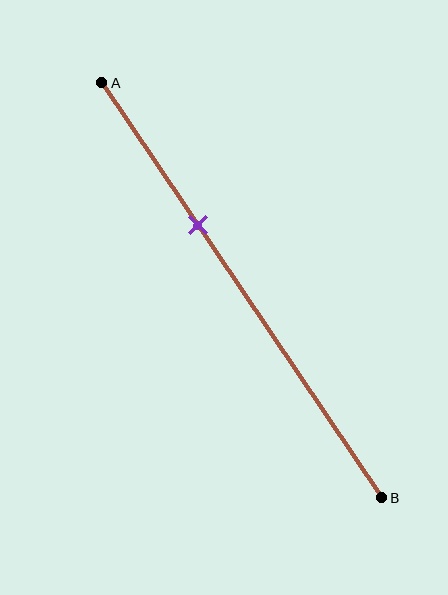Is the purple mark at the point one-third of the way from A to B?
Yes, the mark is approximately at the one-third point.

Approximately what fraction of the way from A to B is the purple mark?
The purple mark is approximately 35% of the way from A to B.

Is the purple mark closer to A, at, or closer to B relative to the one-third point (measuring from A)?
The purple mark is approximately at the one-third point of segment AB.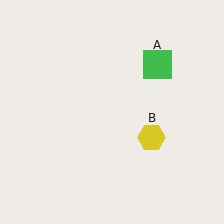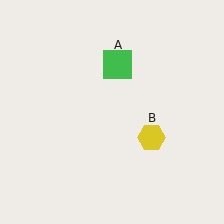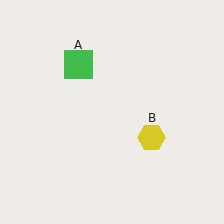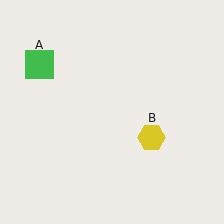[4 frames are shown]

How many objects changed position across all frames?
1 object changed position: green square (object A).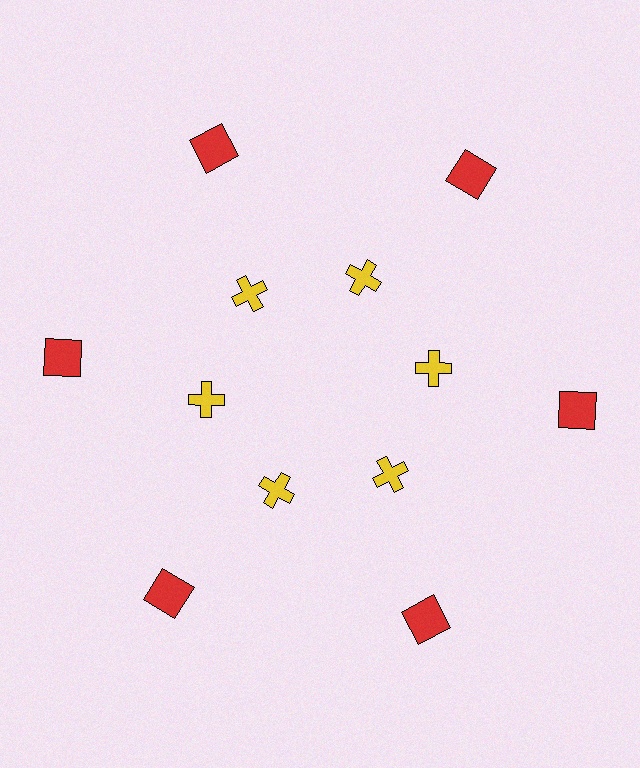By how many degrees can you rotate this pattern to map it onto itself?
The pattern maps onto itself every 60 degrees of rotation.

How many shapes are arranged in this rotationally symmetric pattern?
There are 12 shapes, arranged in 6 groups of 2.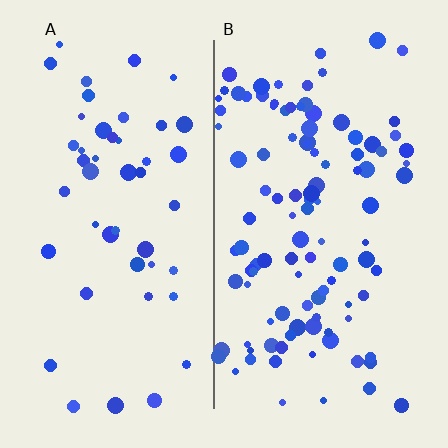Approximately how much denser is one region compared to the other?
Approximately 2.3× — region B over region A.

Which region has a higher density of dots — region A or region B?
B (the right).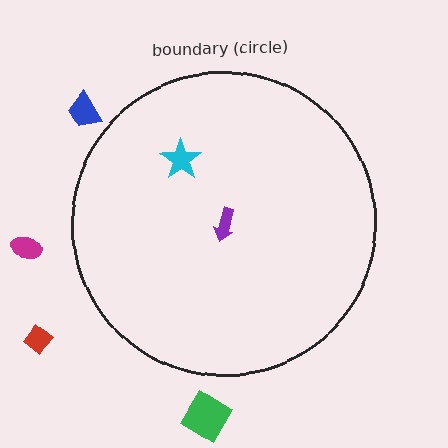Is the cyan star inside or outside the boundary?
Inside.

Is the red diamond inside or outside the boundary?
Outside.